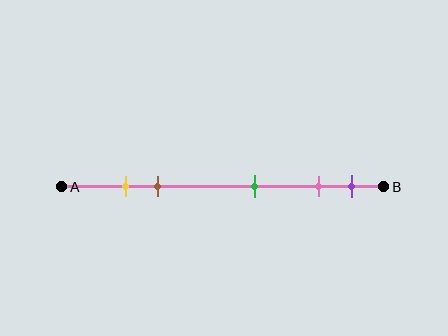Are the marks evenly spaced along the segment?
No, the marks are not evenly spaced.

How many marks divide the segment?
There are 5 marks dividing the segment.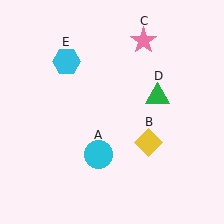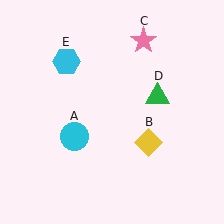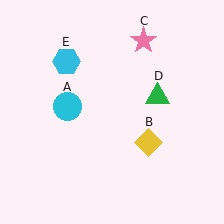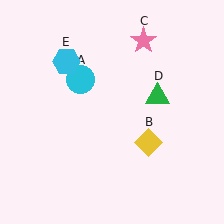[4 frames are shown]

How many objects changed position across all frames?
1 object changed position: cyan circle (object A).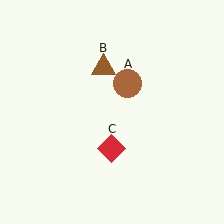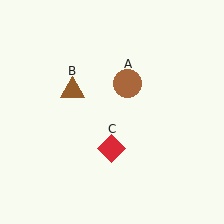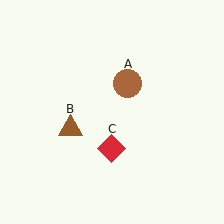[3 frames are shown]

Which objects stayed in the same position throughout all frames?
Brown circle (object A) and red diamond (object C) remained stationary.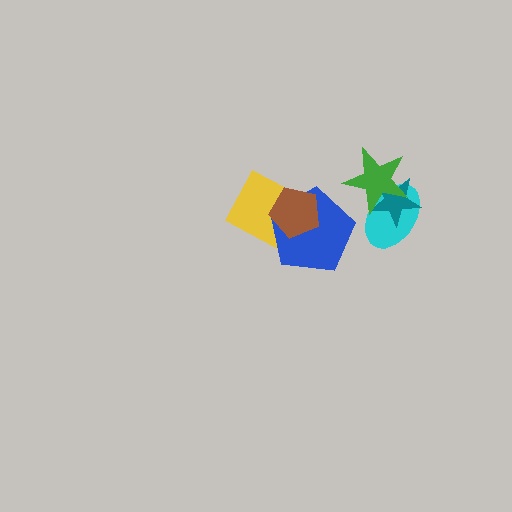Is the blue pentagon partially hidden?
Yes, it is partially covered by another shape.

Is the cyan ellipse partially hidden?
Yes, it is partially covered by another shape.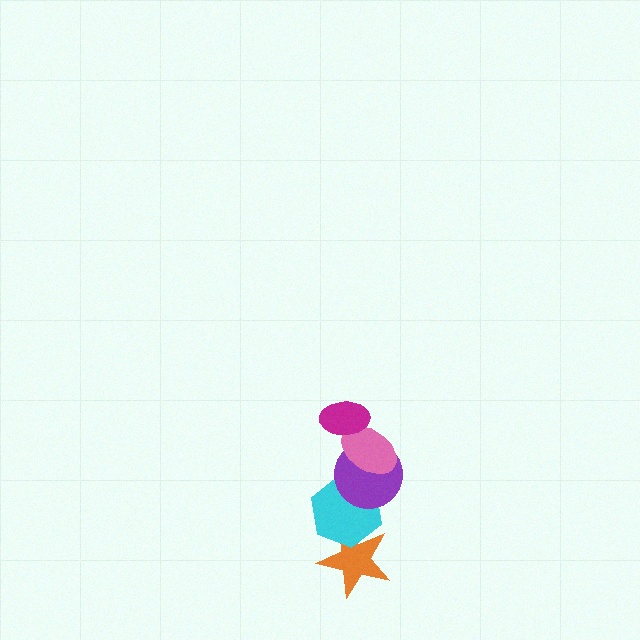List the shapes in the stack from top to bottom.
From top to bottom: the magenta ellipse, the pink ellipse, the purple circle, the cyan hexagon, the orange star.